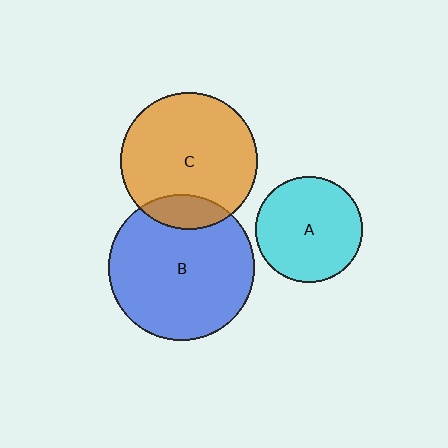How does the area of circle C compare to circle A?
Approximately 1.7 times.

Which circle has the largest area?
Circle B (blue).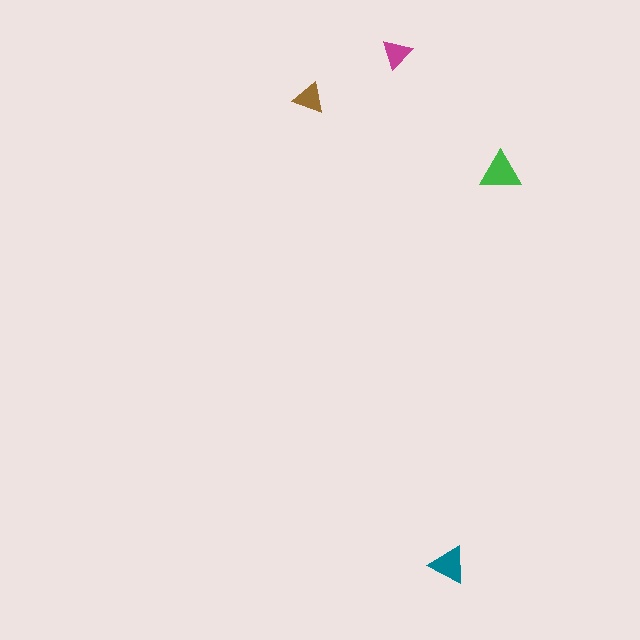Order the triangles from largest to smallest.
the green one, the teal one, the brown one, the magenta one.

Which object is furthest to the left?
The brown triangle is leftmost.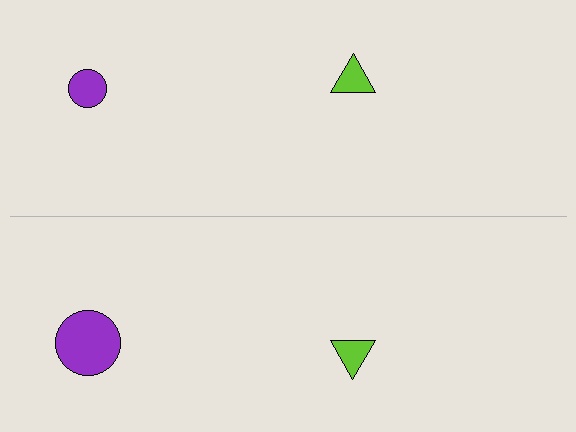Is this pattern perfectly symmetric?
No, the pattern is not perfectly symmetric. The purple circle on the bottom side has a different size than its mirror counterpart.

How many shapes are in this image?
There are 4 shapes in this image.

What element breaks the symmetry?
The purple circle on the bottom side has a different size than its mirror counterpart.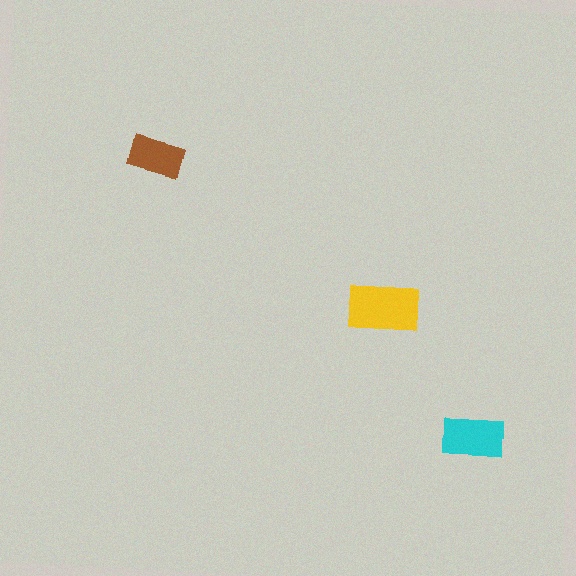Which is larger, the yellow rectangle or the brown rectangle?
The yellow one.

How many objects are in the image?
There are 3 objects in the image.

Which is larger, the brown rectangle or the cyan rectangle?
The cyan one.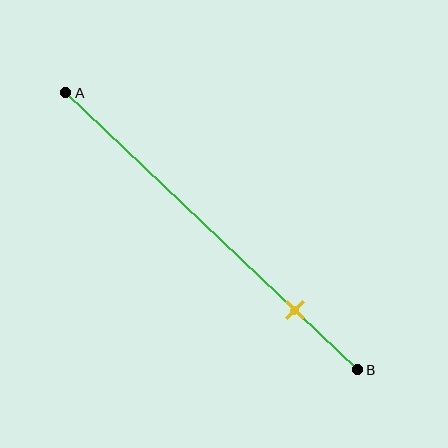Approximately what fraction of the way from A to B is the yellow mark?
The yellow mark is approximately 80% of the way from A to B.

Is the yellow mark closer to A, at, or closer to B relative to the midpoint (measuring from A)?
The yellow mark is closer to point B than the midpoint of segment AB.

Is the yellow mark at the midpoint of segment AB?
No, the mark is at about 80% from A, not at the 50% midpoint.